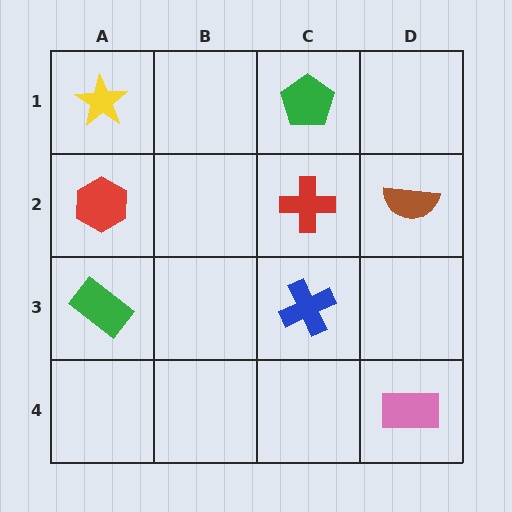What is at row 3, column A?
A green rectangle.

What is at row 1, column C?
A green pentagon.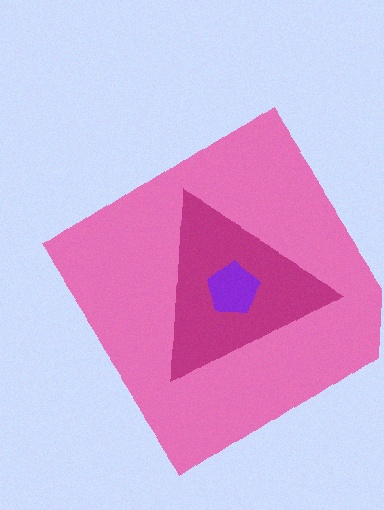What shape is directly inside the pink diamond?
The magenta triangle.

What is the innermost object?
The purple pentagon.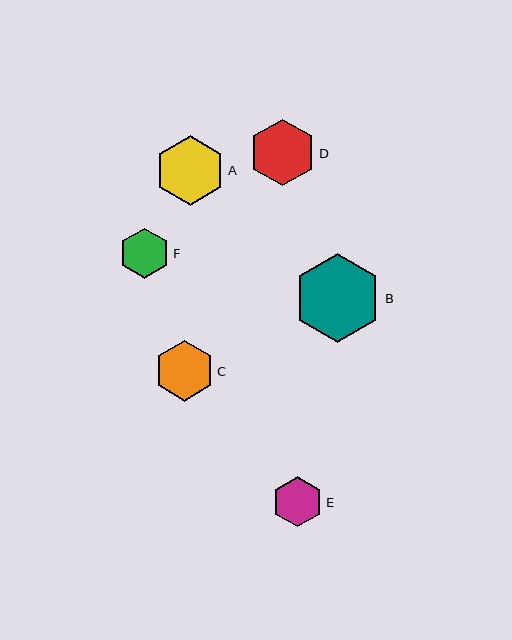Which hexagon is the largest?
Hexagon B is the largest with a size of approximately 89 pixels.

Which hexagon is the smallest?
Hexagon F is the smallest with a size of approximately 50 pixels.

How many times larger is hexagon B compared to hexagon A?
Hexagon B is approximately 1.3 times the size of hexagon A.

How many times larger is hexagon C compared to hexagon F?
Hexagon C is approximately 1.2 times the size of hexagon F.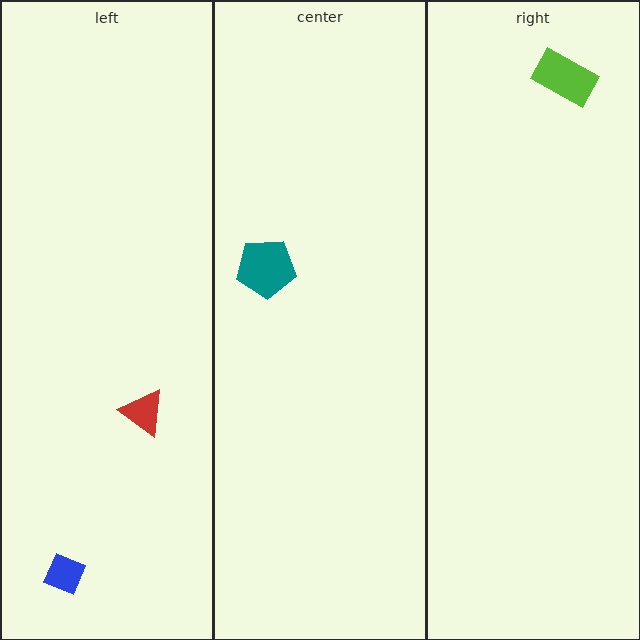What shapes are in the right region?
The lime rectangle.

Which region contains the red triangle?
The left region.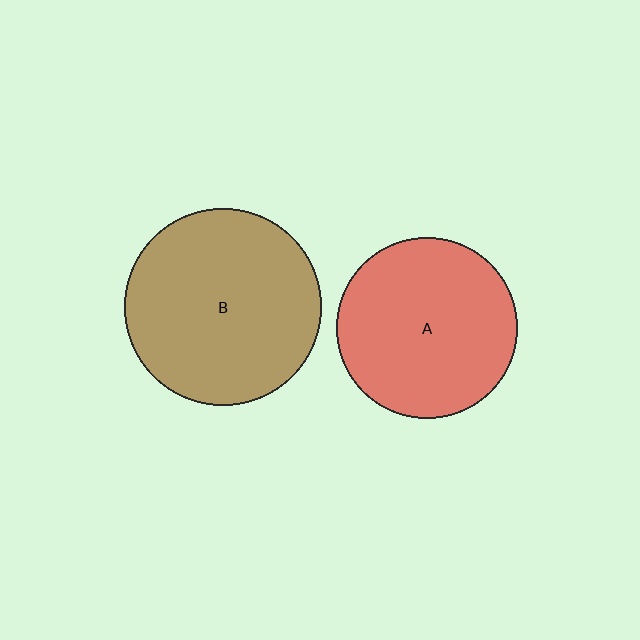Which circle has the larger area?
Circle B (brown).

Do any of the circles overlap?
No, none of the circles overlap.